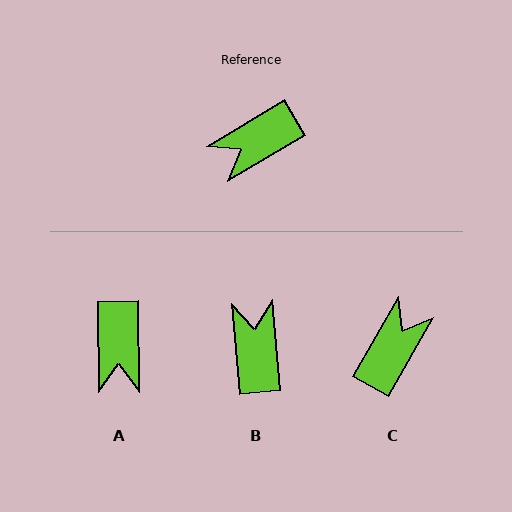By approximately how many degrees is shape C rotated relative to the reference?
Approximately 150 degrees clockwise.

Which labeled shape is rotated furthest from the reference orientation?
C, about 150 degrees away.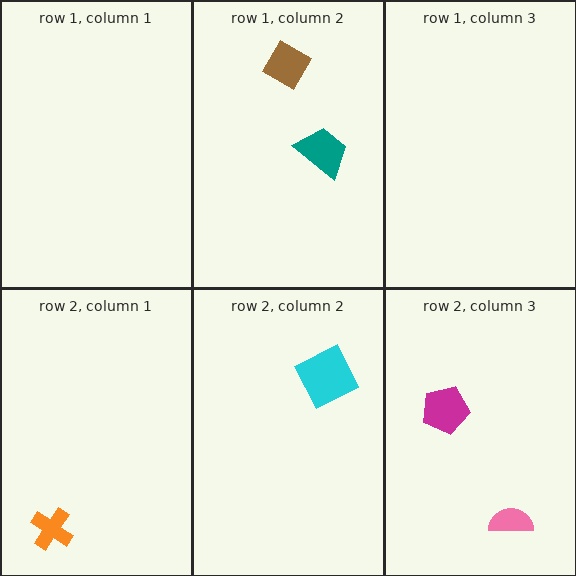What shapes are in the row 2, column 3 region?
The magenta pentagon, the pink semicircle.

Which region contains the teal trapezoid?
The row 1, column 2 region.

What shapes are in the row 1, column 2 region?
The teal trapezoid, the brown diamond.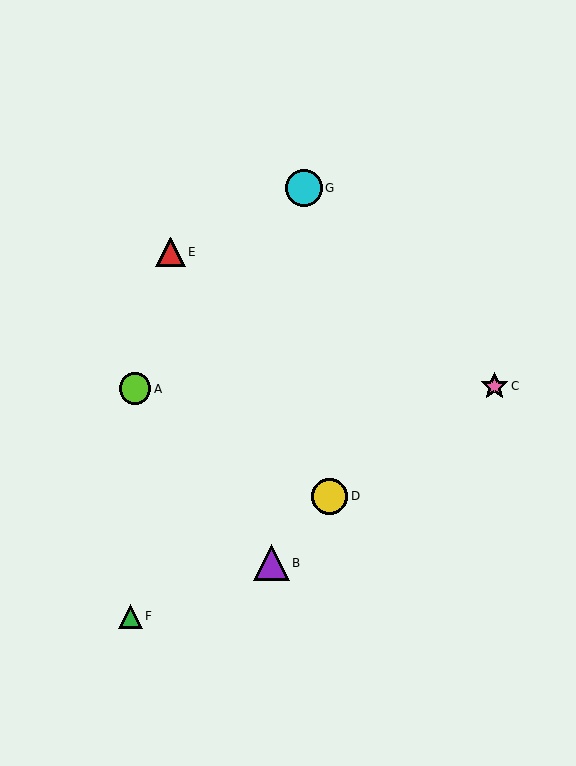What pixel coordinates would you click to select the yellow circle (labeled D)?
Click at (330, 496) to select the yellow circle D.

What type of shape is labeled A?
Shape A is a lime circle.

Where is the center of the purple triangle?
The center of the purple triangle is at (271, 563).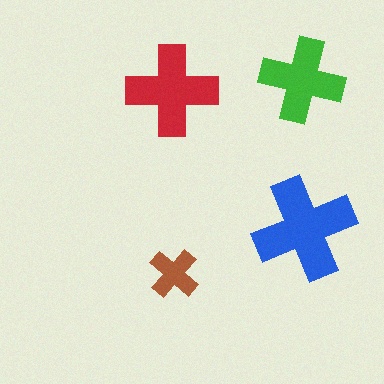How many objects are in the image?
There are 4 objects in the image.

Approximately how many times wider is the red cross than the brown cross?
About 2 times wider.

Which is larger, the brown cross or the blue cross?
The blue one.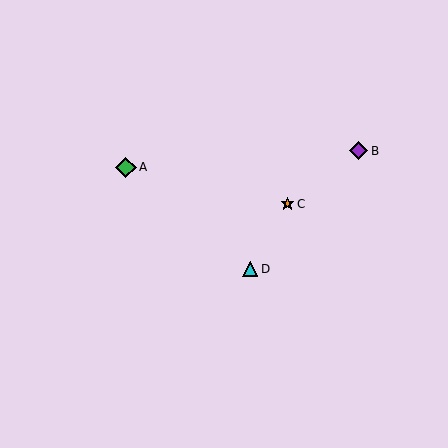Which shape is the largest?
The green diamond (labeled A) is the largest.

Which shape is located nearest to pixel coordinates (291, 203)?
The orange star (labeled C) at (288, 204) is nearest to that location.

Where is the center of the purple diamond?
The center of the purple diamond is at (359, 151).